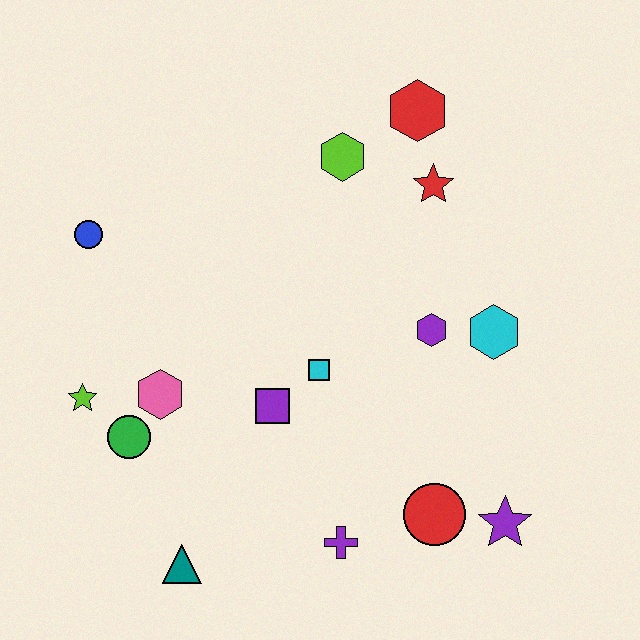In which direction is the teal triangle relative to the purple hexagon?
The teal triangle is to the left of the purple hexagon.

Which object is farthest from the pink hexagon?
The red hexagon is farthest from the pink hexagon.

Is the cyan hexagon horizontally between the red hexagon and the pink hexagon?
No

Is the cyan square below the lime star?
No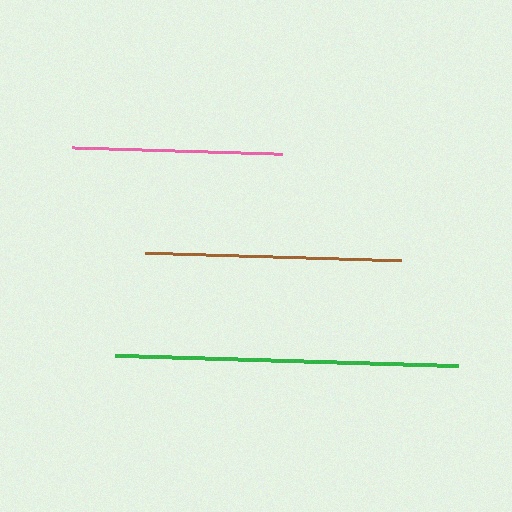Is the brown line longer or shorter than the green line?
The green line is longer than the brown line.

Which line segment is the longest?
The green line is the longest at approximately 342 pixels.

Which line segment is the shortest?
The pink line is the shortest at approximately 209 pixels.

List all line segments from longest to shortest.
From longest to shortest: green, brown, pink.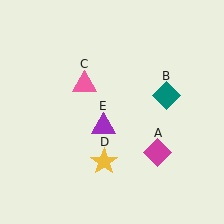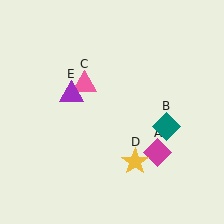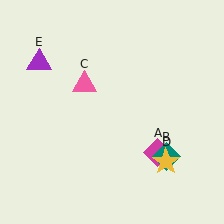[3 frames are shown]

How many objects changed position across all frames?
3 objects changed position: teal diamond (object B), yellow star (object D), purple triangle (object E).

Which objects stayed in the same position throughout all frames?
Magenta diamond (object A) and pink triangle (object C) remained stationary.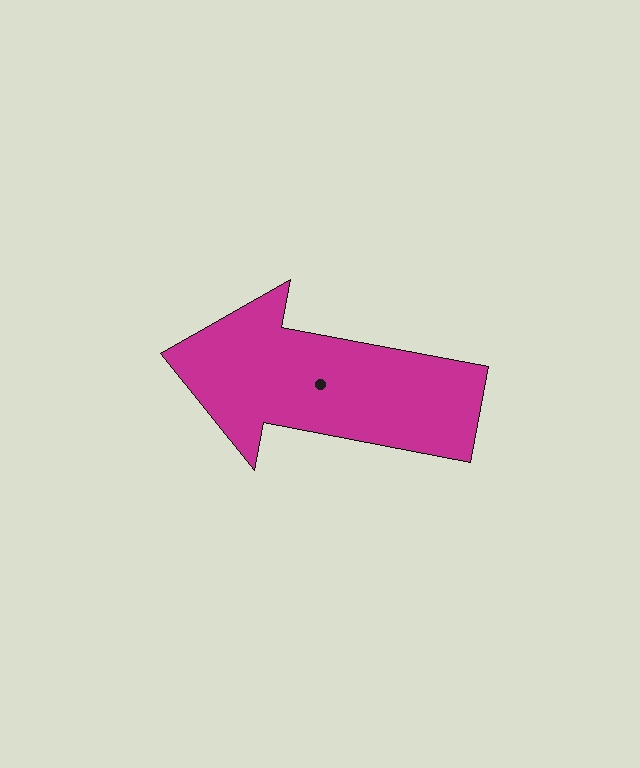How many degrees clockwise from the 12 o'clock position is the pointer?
Approximately 281 degrees.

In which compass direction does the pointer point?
West.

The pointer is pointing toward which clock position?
Roughly 9 o'clock.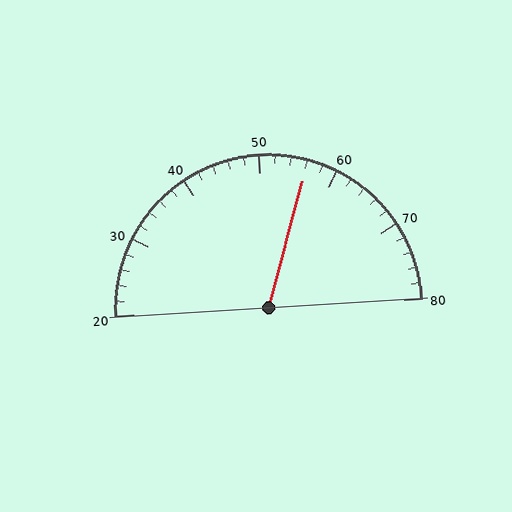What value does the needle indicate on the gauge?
The needle indicates approximately 56.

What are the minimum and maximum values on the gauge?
The gauge ranges from 20 to 80.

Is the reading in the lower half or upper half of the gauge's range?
The reading is in the upper half of the range (20 to 80).